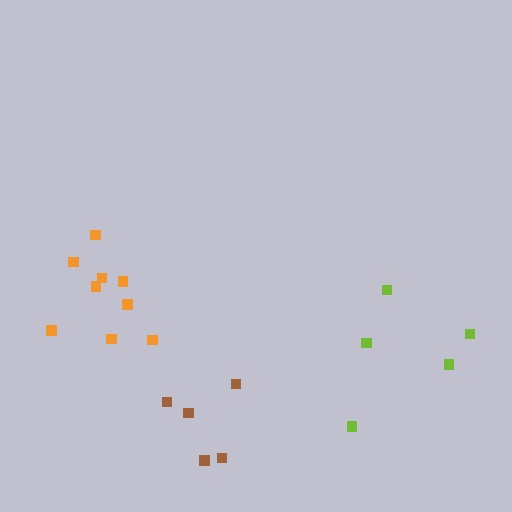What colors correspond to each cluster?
The clusters are colored: brown, lime, orange.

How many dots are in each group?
Group 1: 5 dots, Group 2: 5 dots, Group 3: 9 dots (19 total).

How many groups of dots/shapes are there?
There are 3 groups.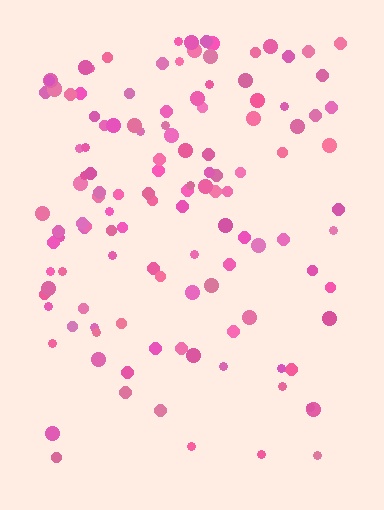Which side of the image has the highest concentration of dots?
The top.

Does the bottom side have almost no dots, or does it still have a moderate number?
Still a moderate number, just noticeably fewer than the top.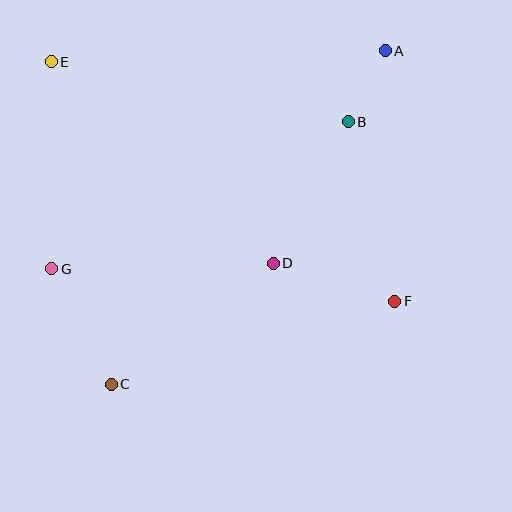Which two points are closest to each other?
Points A and B are closest to each other.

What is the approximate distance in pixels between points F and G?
The distance between F and G is approximately 345 pixels.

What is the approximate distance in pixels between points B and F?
The distance between B and F is approximately 185 pixels.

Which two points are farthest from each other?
Points A and C are farthest from each other.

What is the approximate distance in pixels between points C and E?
The distance between C and E is approximately 328 pixels.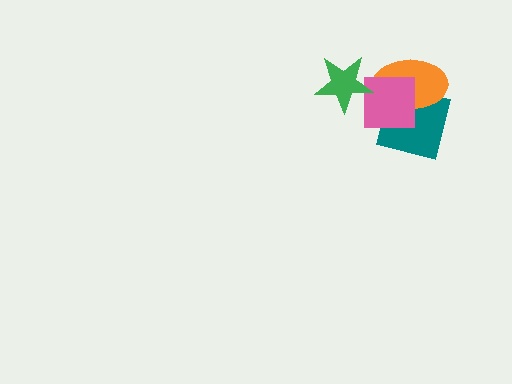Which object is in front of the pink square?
The green star is in front of the pink square.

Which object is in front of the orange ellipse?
The pink square is in front of the orange ellipse.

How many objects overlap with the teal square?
2 objects overlap with the teal square.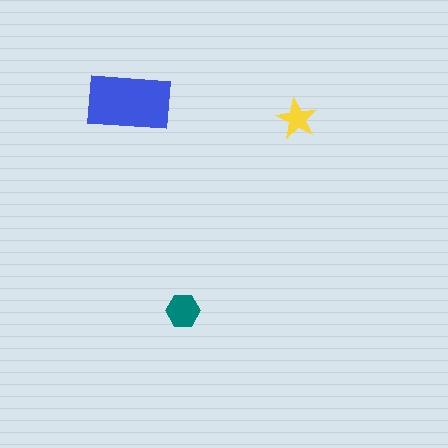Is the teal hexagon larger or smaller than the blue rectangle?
Smaller.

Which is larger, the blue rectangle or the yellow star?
The blue rectangle.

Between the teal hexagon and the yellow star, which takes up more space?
The teal hexagon.